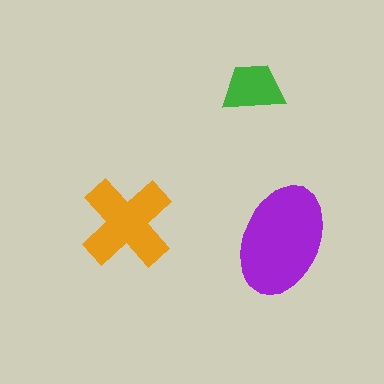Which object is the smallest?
The green trapezoid.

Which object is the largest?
The purple ellipse.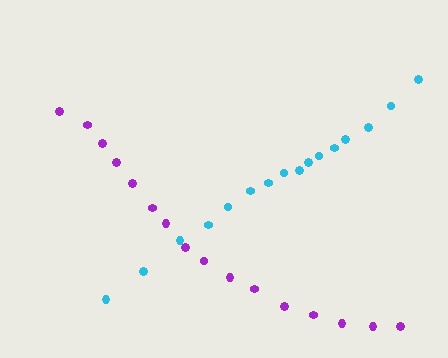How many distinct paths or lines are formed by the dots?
There are 2 distinct paths.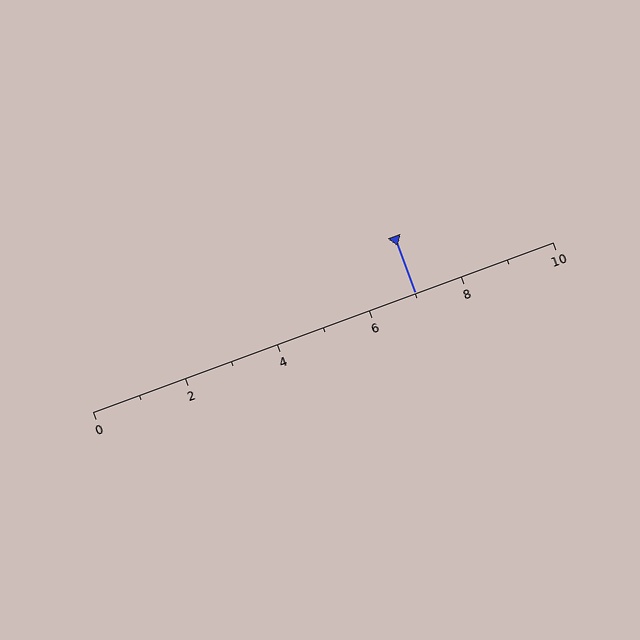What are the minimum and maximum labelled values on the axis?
The axis runs from 0 to 10.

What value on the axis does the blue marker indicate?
The marker indicates approximately 7.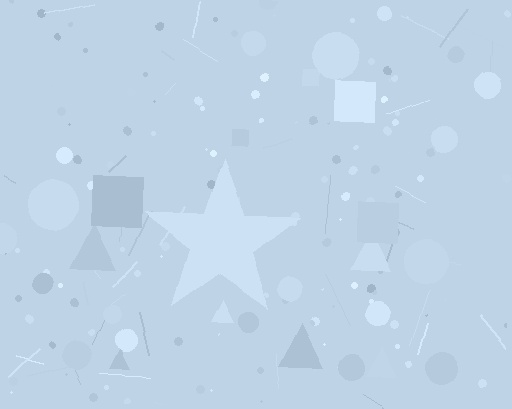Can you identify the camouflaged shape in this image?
The camouflaged shape is a star.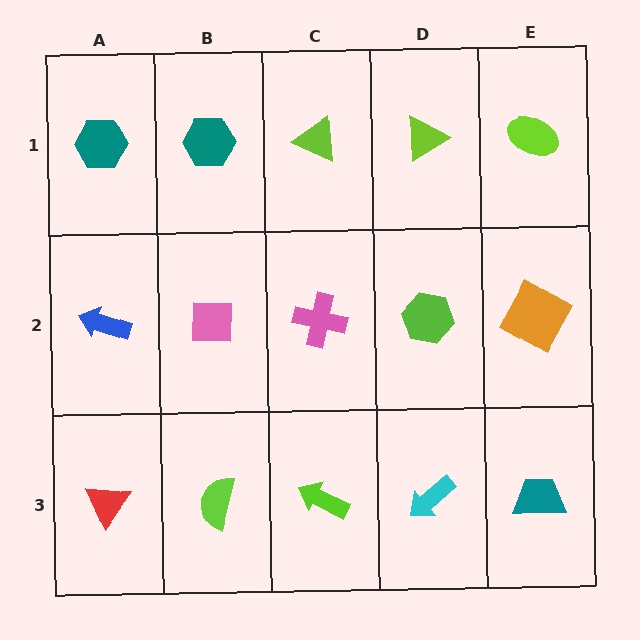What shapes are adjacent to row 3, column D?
A lime hexagon (row 2, column D), a lime arrow (row 3, column C), a teal trapezoid (row 3, column E).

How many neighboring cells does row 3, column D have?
3.